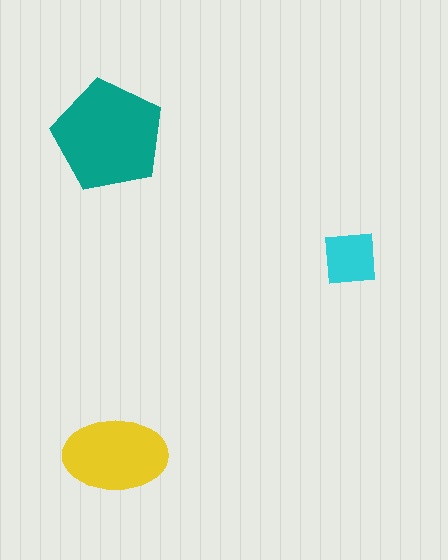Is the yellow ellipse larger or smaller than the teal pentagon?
Smaller.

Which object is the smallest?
The cyan square.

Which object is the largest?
The teal pentagon.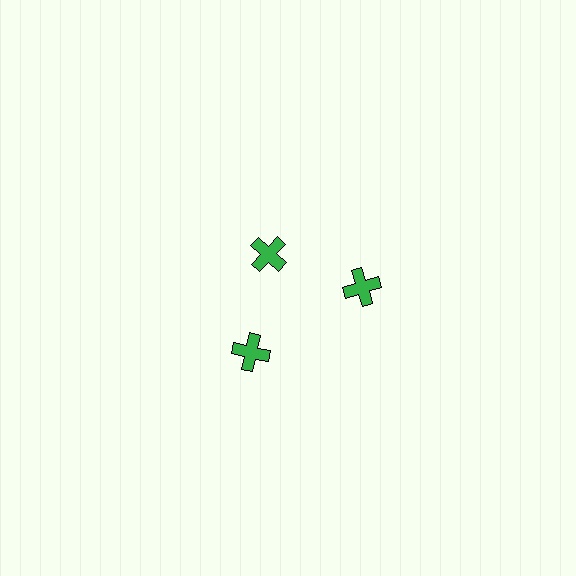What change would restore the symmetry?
The symmetry would be restored by moving it outward, back onto the ring so that all 3 crosses sit at equal angles and equal distance from the center.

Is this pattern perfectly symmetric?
No. The 3 green crosses are arranged in a ring, but one element near the 11 o'clock position is pulled inward toward the center, breaking the 3-fold rotational symmetry.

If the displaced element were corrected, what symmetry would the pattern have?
It would have 3-fold rotational symmetry — the pattern would map onto itself every 120 degrees.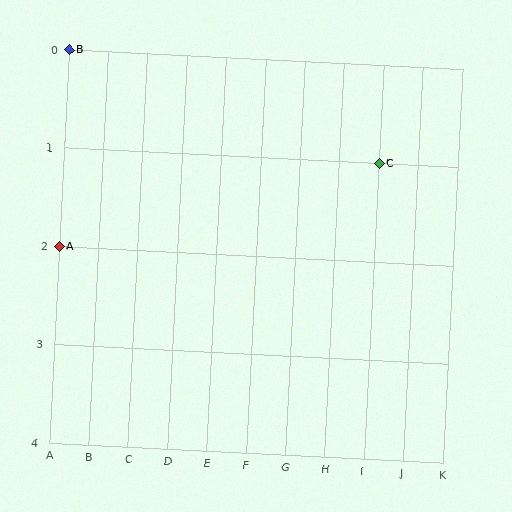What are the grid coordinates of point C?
Point C is at grid coordinates (I, 1).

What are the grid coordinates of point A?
Point A is at grid coordinates (A, 2).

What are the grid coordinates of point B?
Point B is at grid coordinates (A, 0).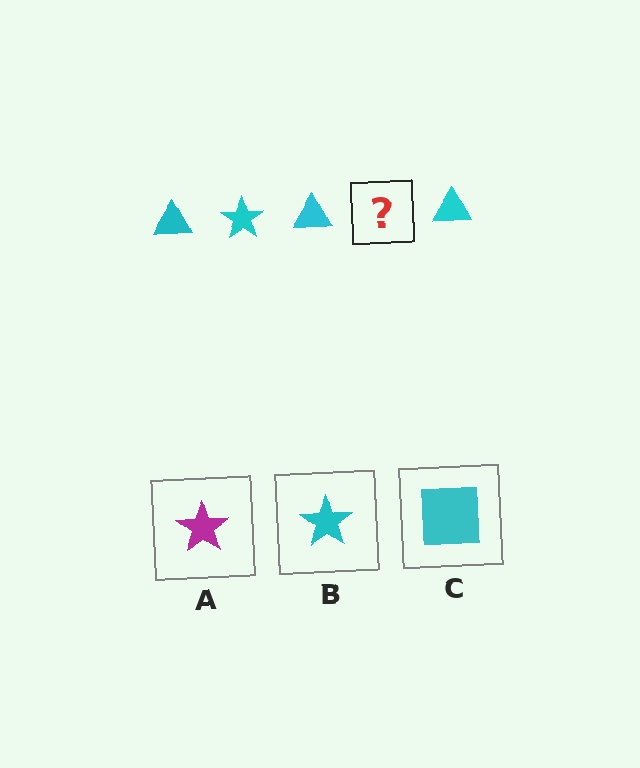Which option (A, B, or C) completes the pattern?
B.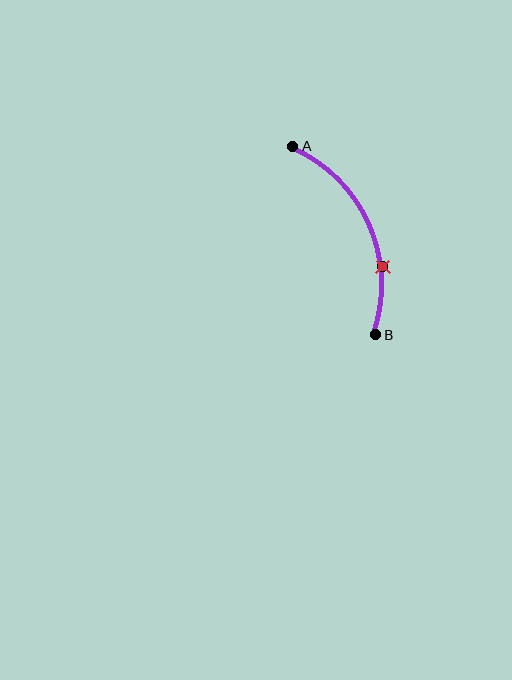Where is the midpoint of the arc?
The arc midpoint is the point on the curve farthest from the straight line joining A and B. It sits to the right of that line.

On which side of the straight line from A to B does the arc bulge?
The arc bulges to the right of the straight line connecting A and B.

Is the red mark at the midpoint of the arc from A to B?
No. The red mark lies on the arc but is closer to endpoint B. The arc midpoint would be at the point on the curve equidistant along the arc from both A and B.